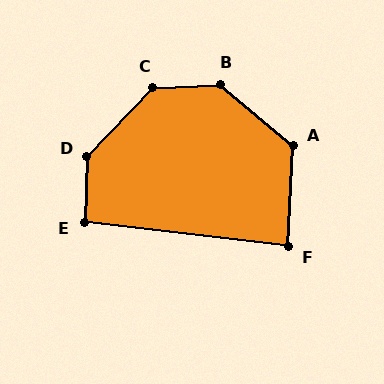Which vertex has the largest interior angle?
D, at approximately 137 degrees.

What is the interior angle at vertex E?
Approximately 95 degrees (obtuse).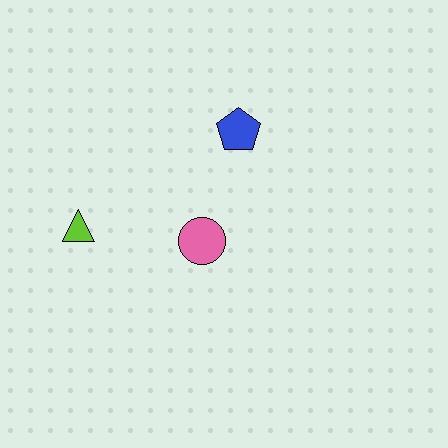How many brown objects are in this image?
There are no brown objects.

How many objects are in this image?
There are 3 objects.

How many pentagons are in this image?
There is 1 pentagon.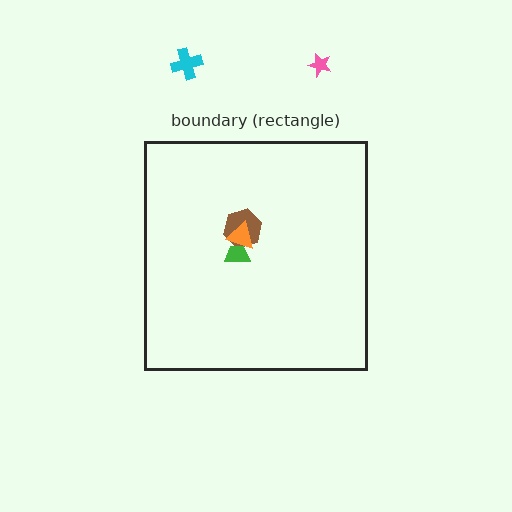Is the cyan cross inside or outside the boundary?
Outside.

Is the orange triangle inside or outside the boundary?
Inside.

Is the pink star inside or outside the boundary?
Outside.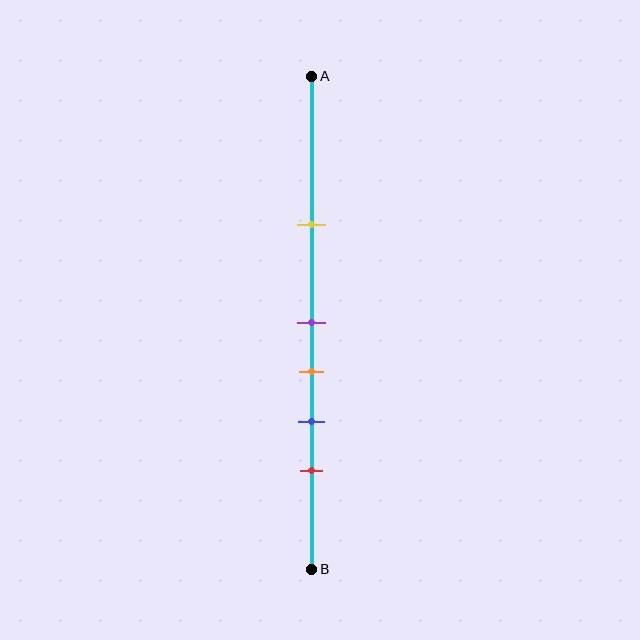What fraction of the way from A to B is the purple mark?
The purple mark is approximately 50% (0.5) of the way from A to B.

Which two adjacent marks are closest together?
The purple and orange marks are the closest adjacent pair.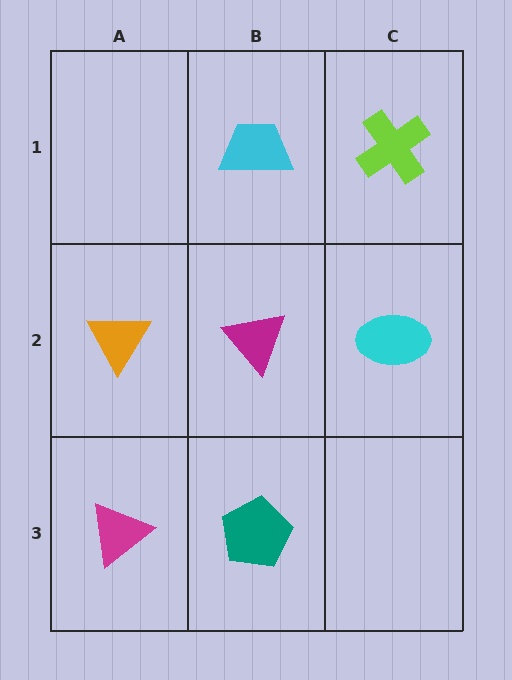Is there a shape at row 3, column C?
No, that cell is empty.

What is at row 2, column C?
A cyan ellipse.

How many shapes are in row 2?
3 shapes.